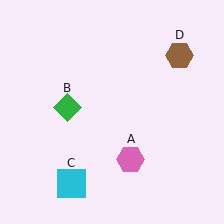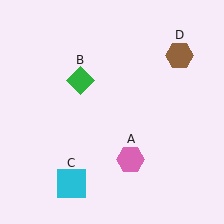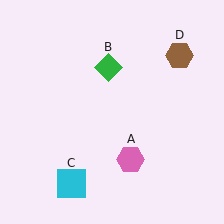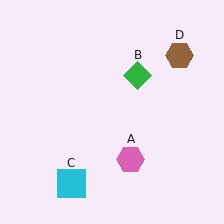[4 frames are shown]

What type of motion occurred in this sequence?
The green diamond (object B) rotated clockwise around the center of the scene.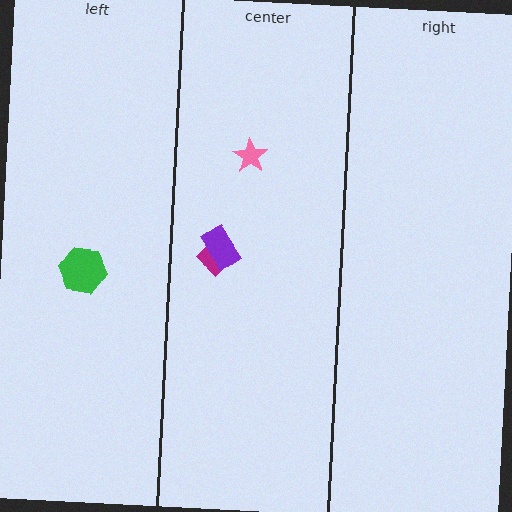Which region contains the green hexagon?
The left region.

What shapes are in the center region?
The magenta diamond, the pink star, the purple rectangle.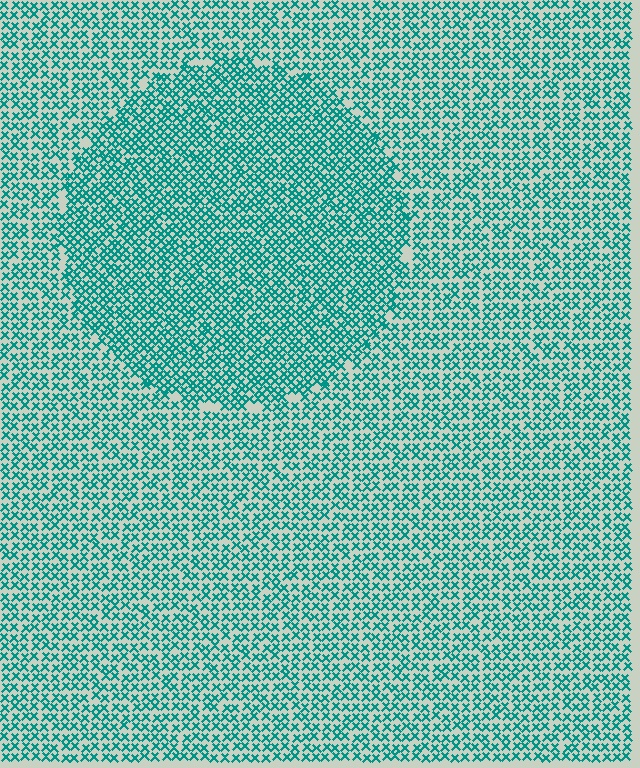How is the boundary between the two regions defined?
The boundary is defined by a change in element density (approximately 1.5x ratio). All elements are the same color, size, and shape.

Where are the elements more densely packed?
The elements are more densely packed inside the circle boundary.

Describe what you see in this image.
The image contains small teal elements arranged at two different densities. A circle-shaped region is visible where the elements are more densely packed than the surrounding area.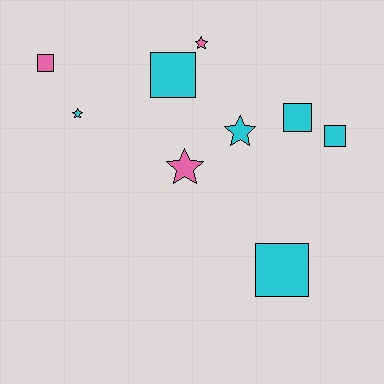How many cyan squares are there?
There are 4 cyan squares.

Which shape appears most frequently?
Square, with 5 objects.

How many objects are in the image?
There are 9 objects.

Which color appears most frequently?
Cyan, with 6 objects.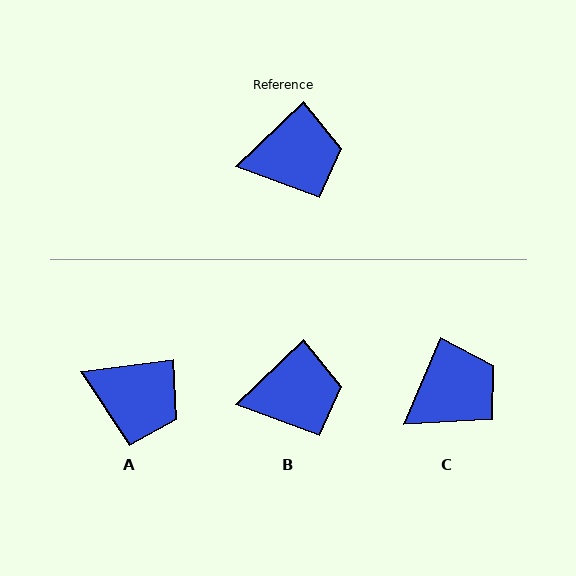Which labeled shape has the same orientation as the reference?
B.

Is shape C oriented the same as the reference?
No, it is off by about 24 degrees.